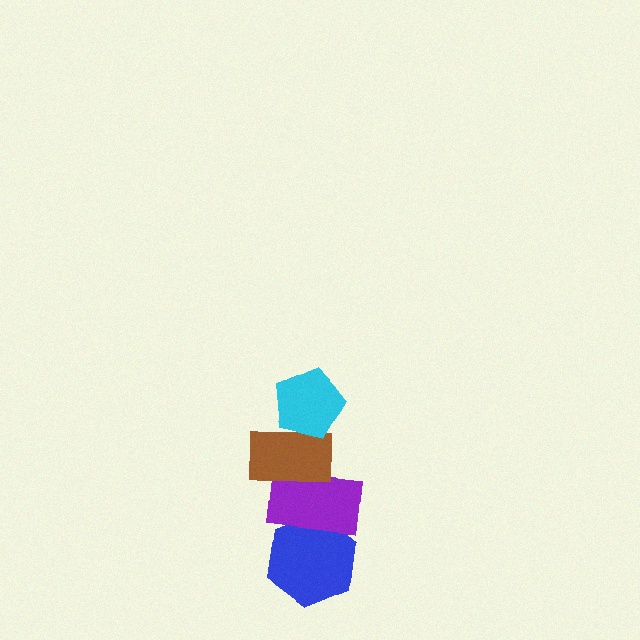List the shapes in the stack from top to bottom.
From top to bottom: the cyan pentagon, the brown rectangle, the purple rectangle, the blue hexagon.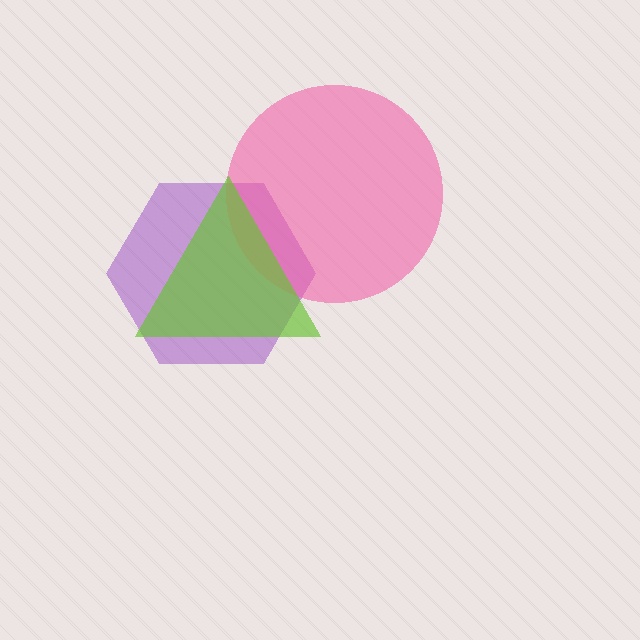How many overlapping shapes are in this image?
There are 3 overlapping shapes in the image.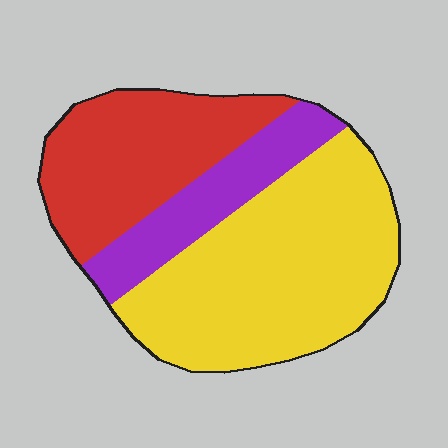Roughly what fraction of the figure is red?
Red covers roughly 30% of the figure.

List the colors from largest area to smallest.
From largest to smallest: yellow, red, purple.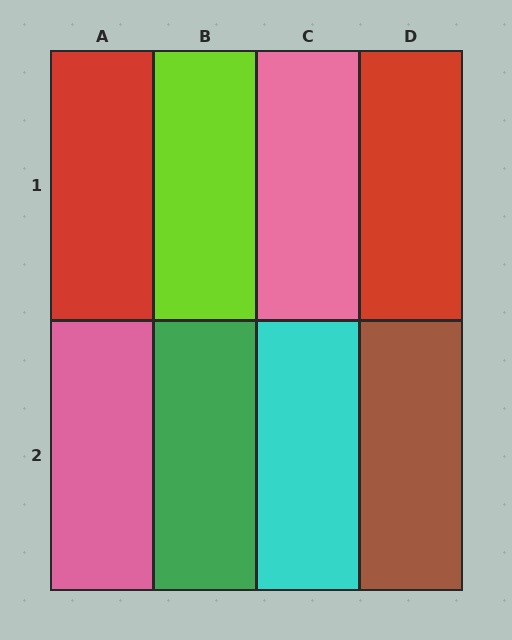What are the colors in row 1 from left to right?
Red, lime, pink, red.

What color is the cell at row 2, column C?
Cyan.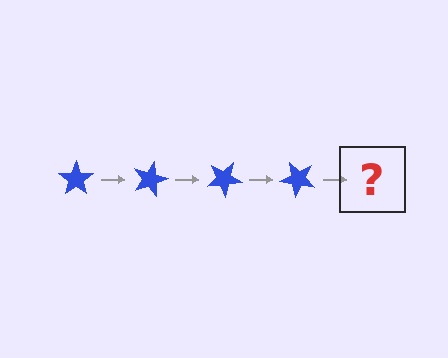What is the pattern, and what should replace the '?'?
The pattern is that the star rotates 15 degrees each step. The '?' should be a blue star rotated 60 degrees.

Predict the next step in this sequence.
The next step is a blue star rotated 60 degrees.